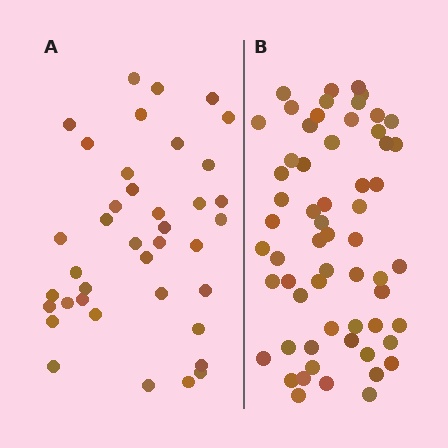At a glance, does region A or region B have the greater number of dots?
Region B (the right region) has more dots.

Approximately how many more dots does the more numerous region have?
Region B has approximately 20 more dots than region A.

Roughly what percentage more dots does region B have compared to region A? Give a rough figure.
About 55% more.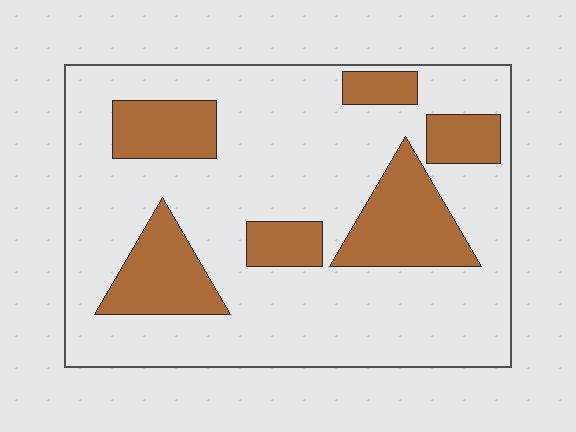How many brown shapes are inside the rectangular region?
6.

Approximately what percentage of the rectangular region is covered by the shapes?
Approximately 25%.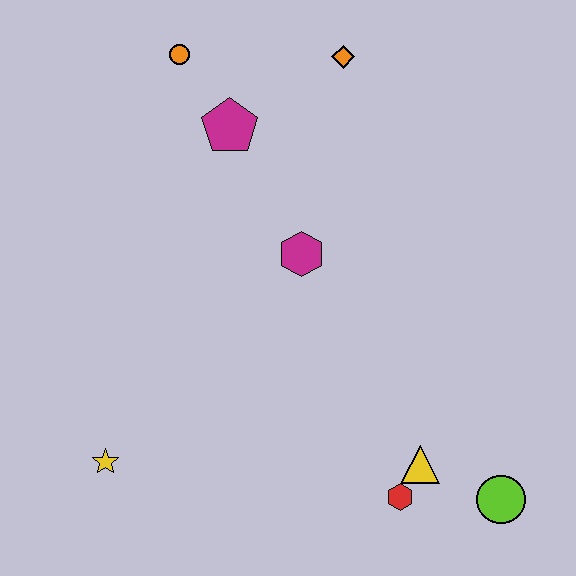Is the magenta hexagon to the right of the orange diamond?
No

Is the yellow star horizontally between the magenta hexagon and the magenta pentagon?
No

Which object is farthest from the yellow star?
The orange diamond is farthest from the yellow star.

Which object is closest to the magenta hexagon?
The magenta pentagon is closest to the magenta hexagon.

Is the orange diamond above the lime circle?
Yes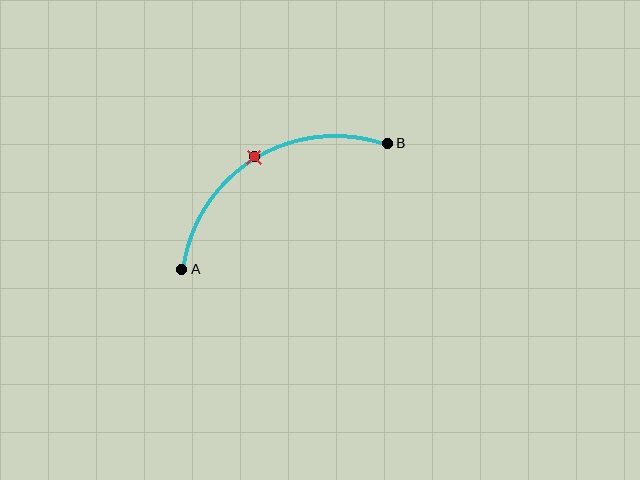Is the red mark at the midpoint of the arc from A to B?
Yes. The red mark lies on the arc at equal arc-length from both A and B — it is the arc midpoint.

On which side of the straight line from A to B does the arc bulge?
The arc bulges above the straight line connecting A and B.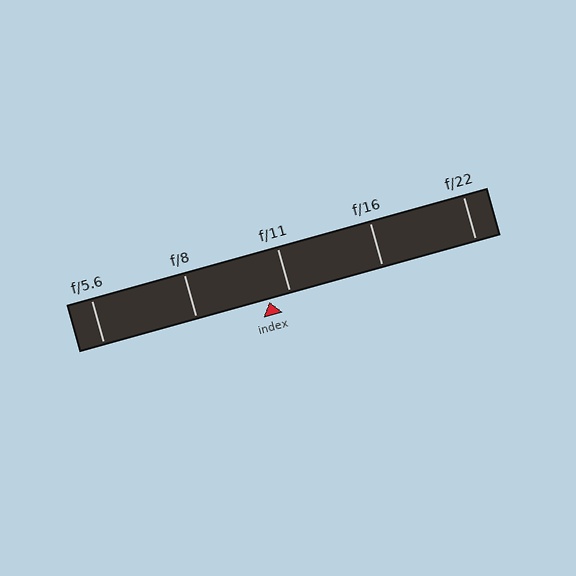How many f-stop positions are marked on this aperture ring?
There are 5 f-stop positions marked.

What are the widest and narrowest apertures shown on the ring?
The widest aperture shown is f/5.6 and the narrowest is f/22.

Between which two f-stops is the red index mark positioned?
The index mark is between f/8 and f/11.